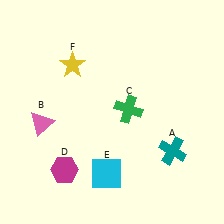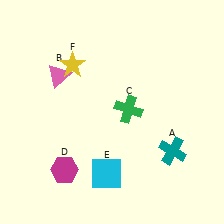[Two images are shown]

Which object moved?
The pink triangle (B) moved up.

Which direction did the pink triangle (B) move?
The pink triangle (B) moved up.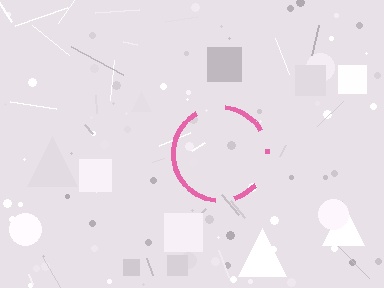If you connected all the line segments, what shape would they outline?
They would outline a circle.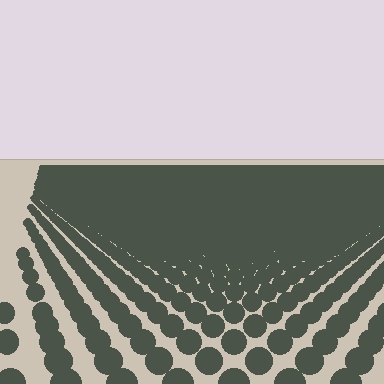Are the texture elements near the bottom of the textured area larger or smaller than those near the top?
Larger. Near the bottom, elements are closer to the viewer and appear at a bigger on-screen size.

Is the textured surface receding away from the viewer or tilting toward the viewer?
The surface is receding away from the viewer. Texture elements get smaller and denser toward the top.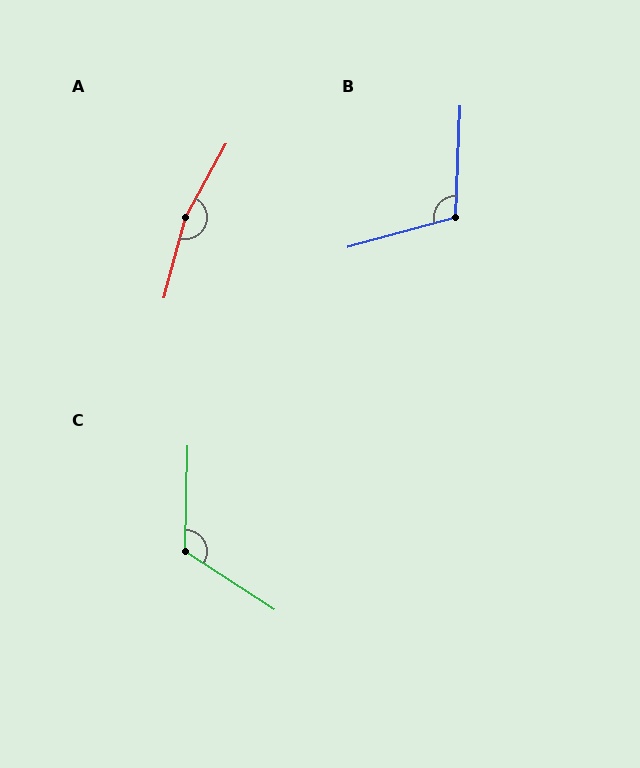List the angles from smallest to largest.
B (108°), C (122°), A (166°).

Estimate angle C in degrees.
Approximately 122 degrees.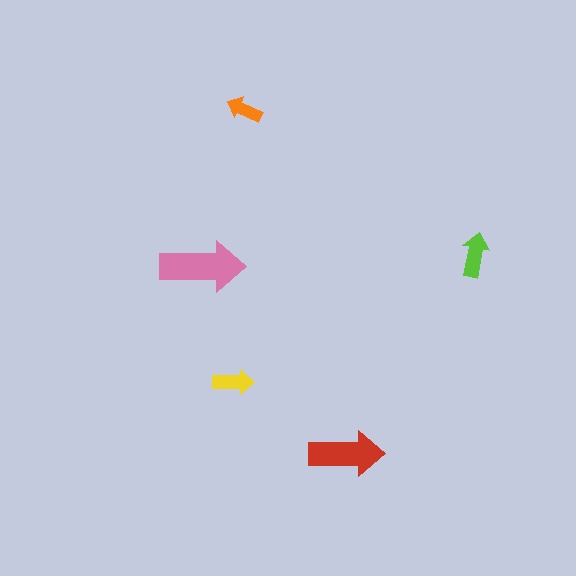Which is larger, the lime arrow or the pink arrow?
The pink one.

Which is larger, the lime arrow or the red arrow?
The red one.